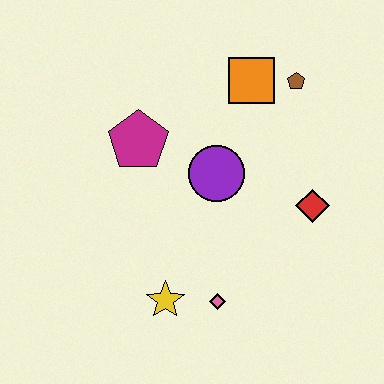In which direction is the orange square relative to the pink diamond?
The orange square is above the pink diamond.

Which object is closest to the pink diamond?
The yellow star is closest to the pink diamond.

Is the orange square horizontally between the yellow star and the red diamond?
Yes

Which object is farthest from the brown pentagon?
The yellow star is farthest from the brown pentagon.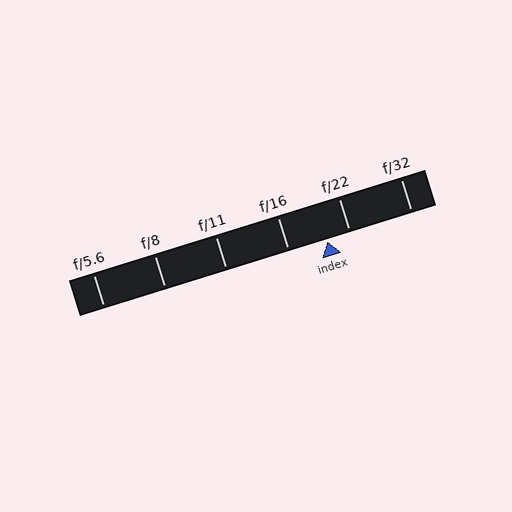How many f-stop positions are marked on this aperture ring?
There are 6 f-stop positions marked.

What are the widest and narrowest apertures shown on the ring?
The widest aperture shown is f/5.6 and the narrowest is f/32.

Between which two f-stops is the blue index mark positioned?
The index mark is between f/16 and f/22.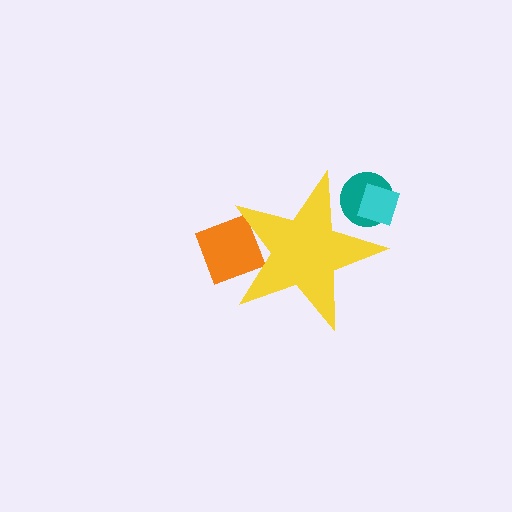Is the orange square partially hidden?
Yes, the orange square is partially hidden behind the yellow star.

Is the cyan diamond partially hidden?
Yes, the cyan diamond is partially hidden behind the yellow star.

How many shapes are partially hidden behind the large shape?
3 shapes are partially hidden.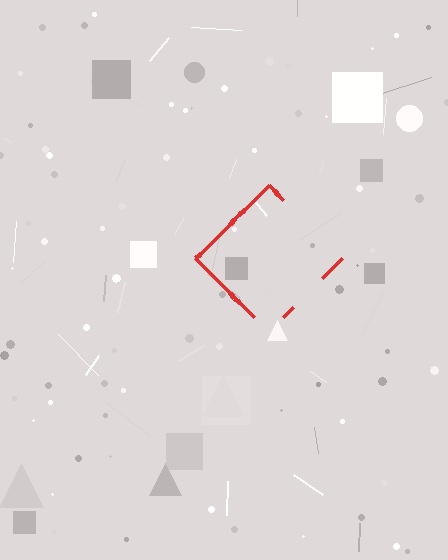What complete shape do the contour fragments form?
The contour fragments form a diamond.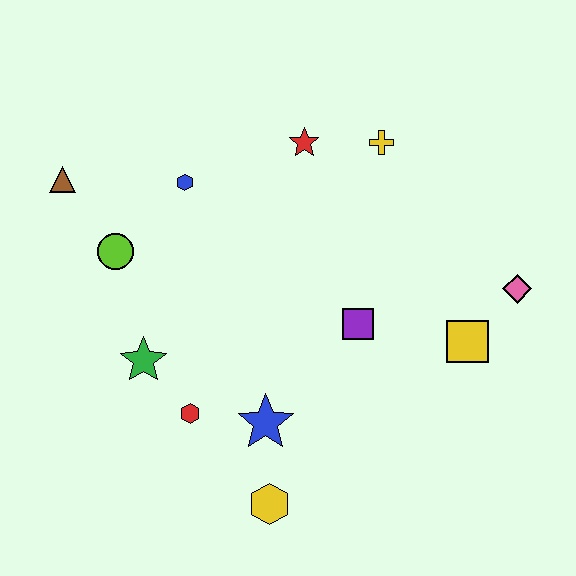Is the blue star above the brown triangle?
No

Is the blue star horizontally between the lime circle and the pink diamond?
Yes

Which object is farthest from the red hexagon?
The pink diamond is farthest from the red hexagon.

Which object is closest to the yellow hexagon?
The blue star is closest to the yellow hexagon.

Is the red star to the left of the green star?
No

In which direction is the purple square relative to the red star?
The purple square is below the red star.